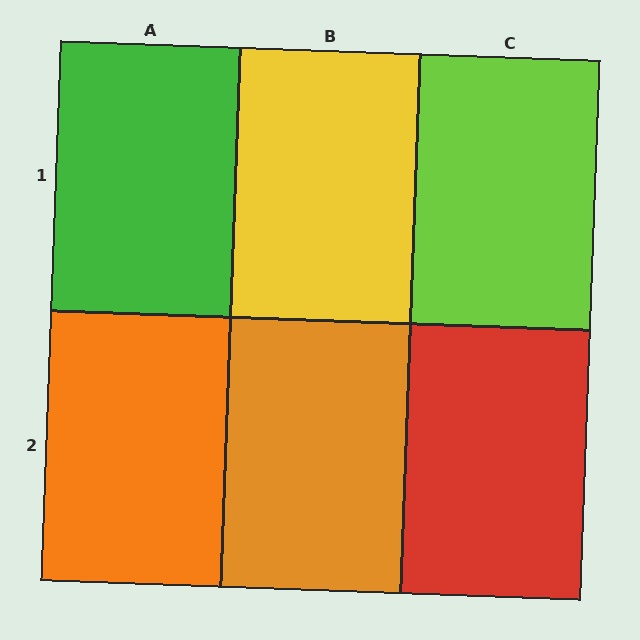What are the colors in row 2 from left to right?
Orange, orange, red.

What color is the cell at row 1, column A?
Green.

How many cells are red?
1 cell is red.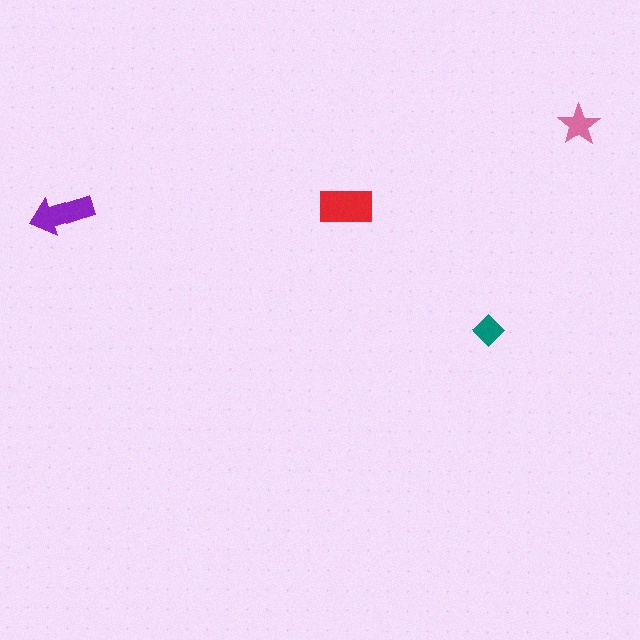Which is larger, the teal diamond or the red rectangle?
The red rectangle.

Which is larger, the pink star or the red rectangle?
The red rectangle.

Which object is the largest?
The red rectangle.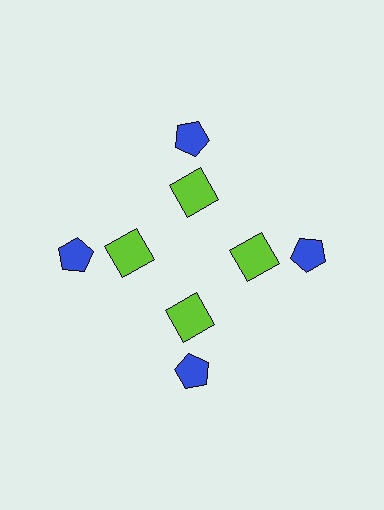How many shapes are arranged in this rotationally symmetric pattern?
There are 8 shapes, arranged in 4 groups of 2.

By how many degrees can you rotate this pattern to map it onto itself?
The pattern maps onto itself every 90 degrees of rotation.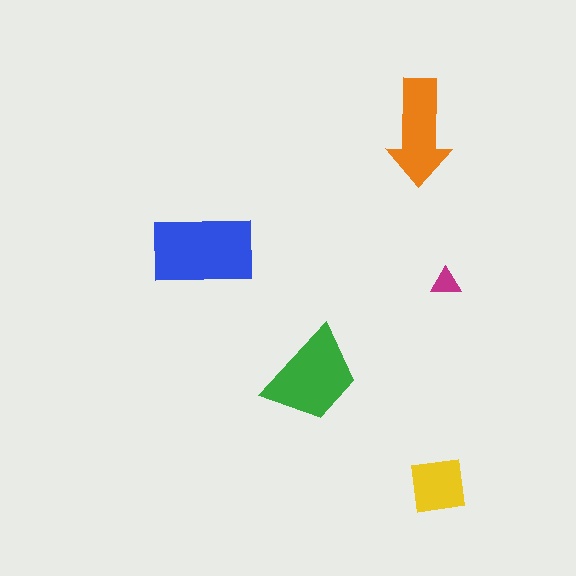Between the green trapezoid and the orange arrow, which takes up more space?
The green trapezoid.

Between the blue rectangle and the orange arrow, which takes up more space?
The blue rectangle.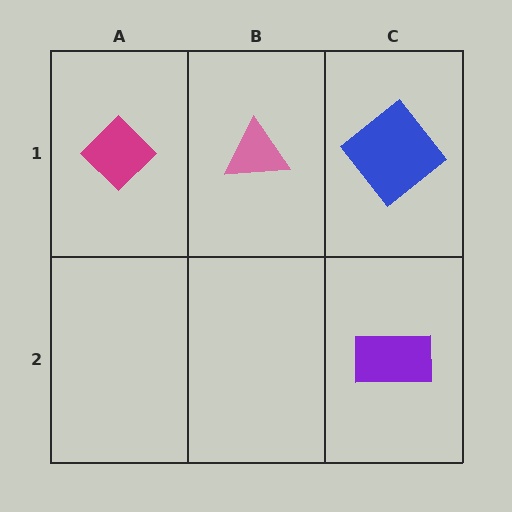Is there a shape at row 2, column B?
No, that cell is empty.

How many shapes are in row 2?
1 shape.